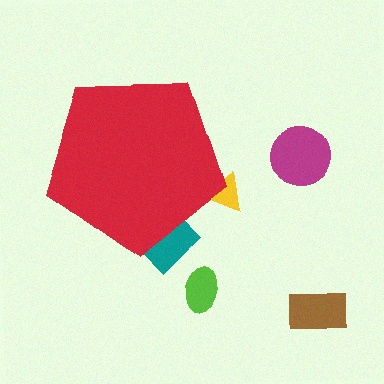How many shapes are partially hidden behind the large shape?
2 shapes are partially hidden.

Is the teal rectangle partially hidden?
Yes, the teal rectangle is partially hidden behind the red pentagon.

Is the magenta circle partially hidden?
No, the magenta circle is fully visible.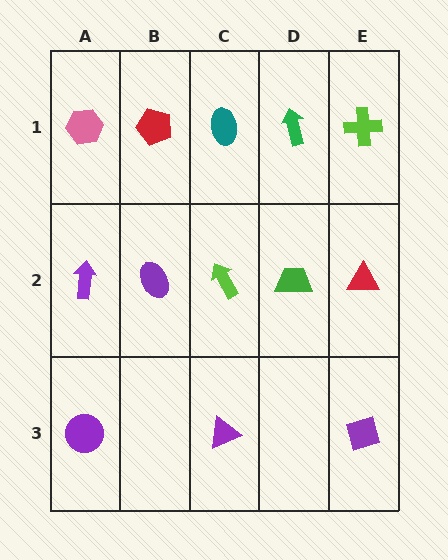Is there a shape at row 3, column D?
No, that cell is empty.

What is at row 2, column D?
A green trapezoid.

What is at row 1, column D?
A green arrow.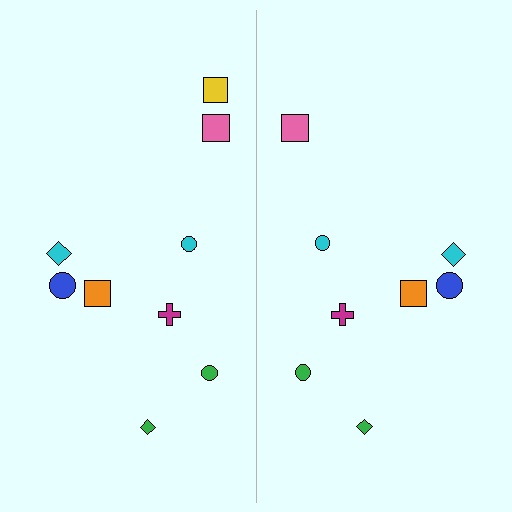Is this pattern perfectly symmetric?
No, the pattern is not perfectly symmetric. A yellow square is missing from the right side.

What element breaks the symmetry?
A yellow square is missing from the right side.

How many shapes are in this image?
There are 17 shapes in this image.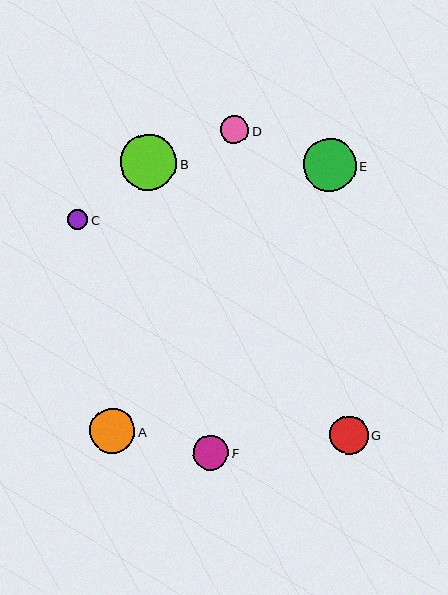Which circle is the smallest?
Circle C is the smallest with a size of approximately 20 pixels.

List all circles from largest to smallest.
From largest to smallest: B, E, A, G, F, D, C.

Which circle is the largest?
Circle B is the largest with a size of approximately 56 pixels.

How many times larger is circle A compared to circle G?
Circle A is approximately 1.2 times the size of circle G.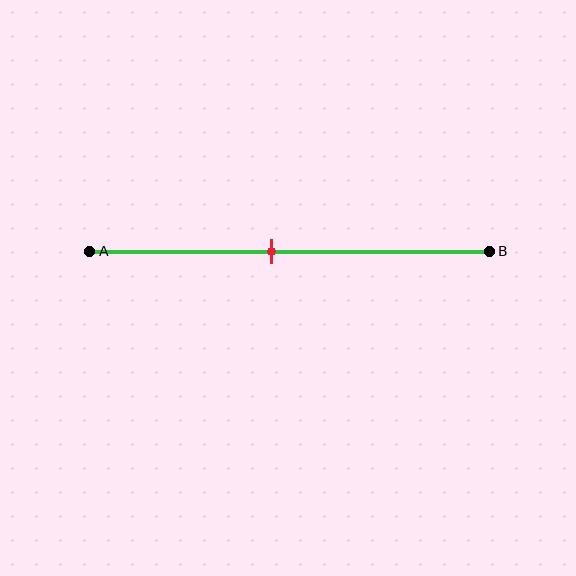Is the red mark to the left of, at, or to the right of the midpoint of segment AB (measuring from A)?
The red mark is to the left of the midpoint of segment AB.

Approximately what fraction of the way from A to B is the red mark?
The red mark is approximately 45% of the way from A to B.